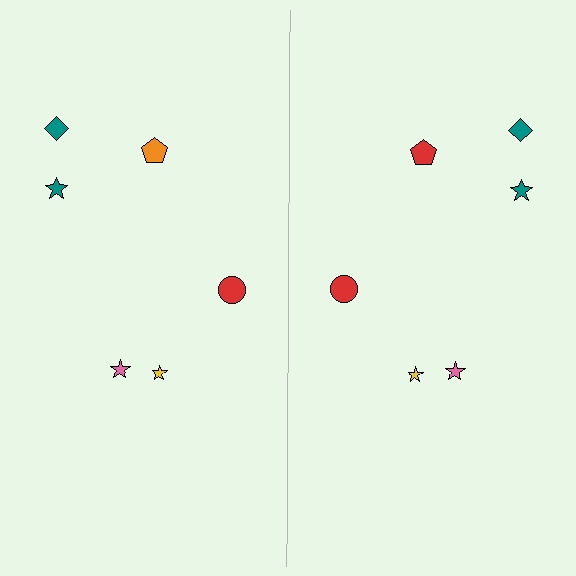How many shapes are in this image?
There are 12 shapes in this image.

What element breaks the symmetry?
The red pentagon on the right side breaks the symmetry — its mirror counterpart is orange.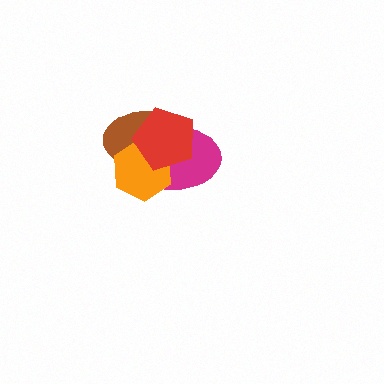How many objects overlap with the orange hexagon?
3 objects overlap with the orange hexagon.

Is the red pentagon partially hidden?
No, no other shape covers it.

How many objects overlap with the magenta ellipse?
3 objects overlap with the magenta ellipse.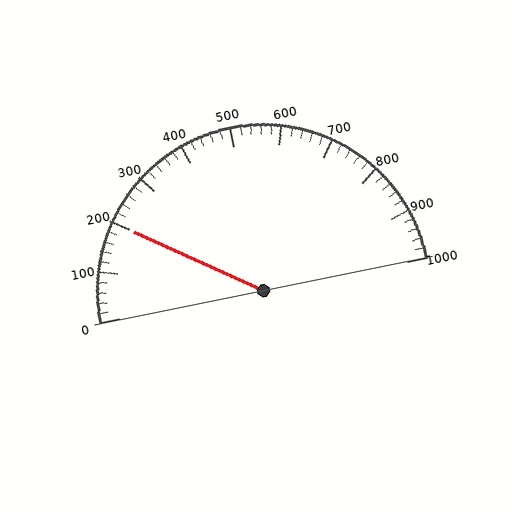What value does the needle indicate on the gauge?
The needle indicates approximately 200.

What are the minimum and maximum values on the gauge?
The gauge ranges from 0 to 1000.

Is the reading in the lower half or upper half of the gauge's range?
The reading is in the lower half of the range (0 to 1000).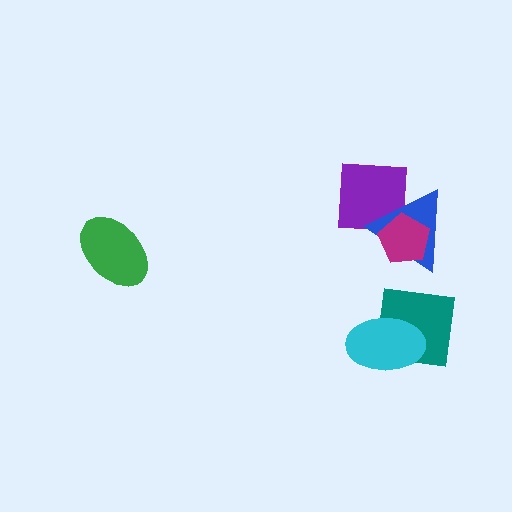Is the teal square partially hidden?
Yes, it is partially covered by another shape.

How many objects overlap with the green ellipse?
0 objects overlap with the green ellipse.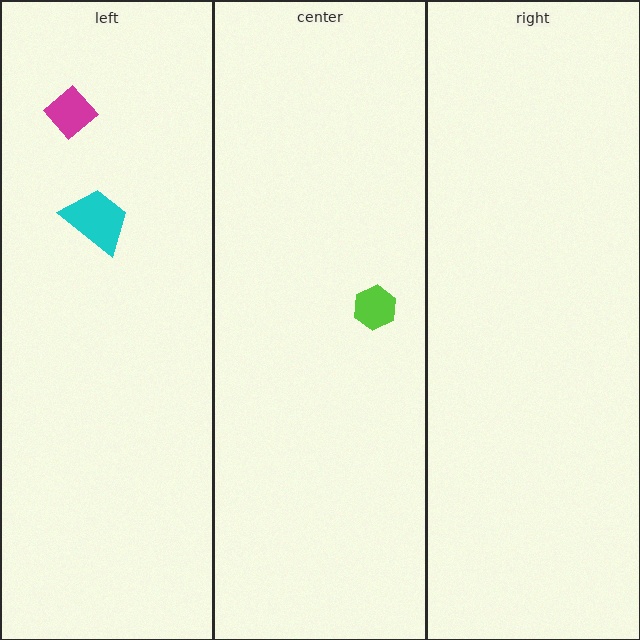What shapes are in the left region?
The cyan trapezoid, the magenta diamond.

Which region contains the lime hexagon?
The center region.